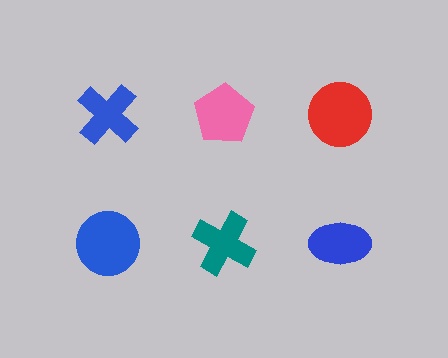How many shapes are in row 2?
3 shapes.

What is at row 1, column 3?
A red circle.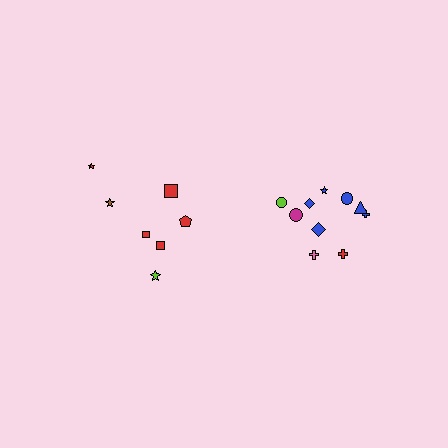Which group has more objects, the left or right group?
The right group.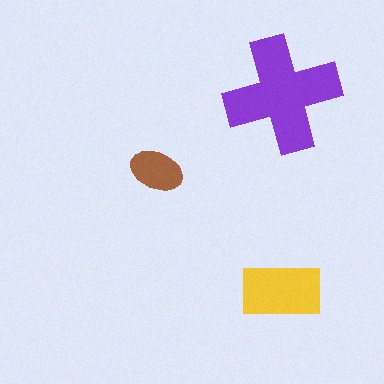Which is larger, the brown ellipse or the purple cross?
The purple cross.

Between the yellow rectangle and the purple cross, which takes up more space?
The purple cross.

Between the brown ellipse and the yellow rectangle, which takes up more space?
The yellow rectangle.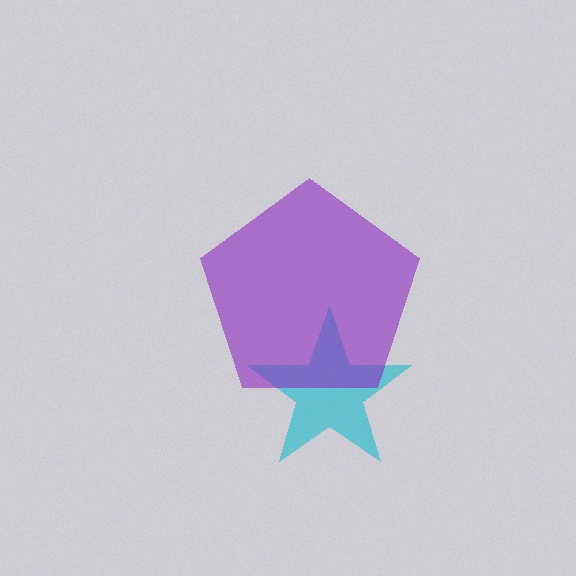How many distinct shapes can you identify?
There are 2 distinct shapes: a cyan star, a purple pentagon.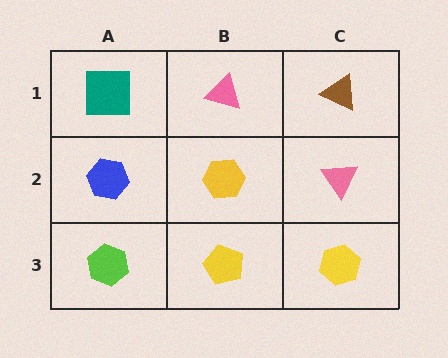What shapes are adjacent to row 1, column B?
A yellow hexagon (row 2, column B), a teal square (row 1, column A), a brown triangle (row 1, column C).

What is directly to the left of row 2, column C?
A yellow hexagon.